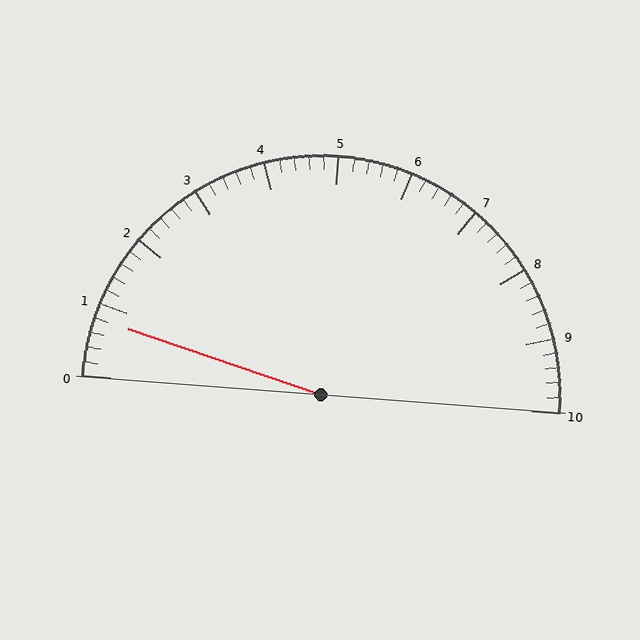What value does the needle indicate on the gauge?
The needle indicates approximately 0.8.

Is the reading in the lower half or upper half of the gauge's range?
The reading is in the lower half of the range (0 to 10).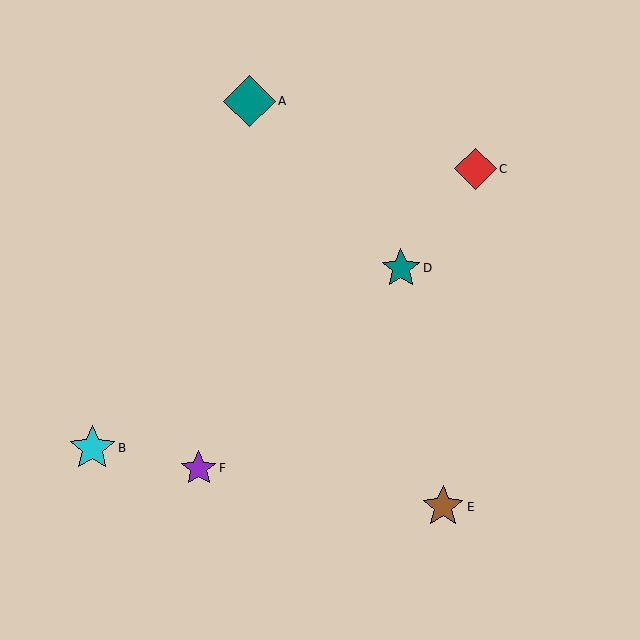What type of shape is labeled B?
Shape B is a cyan star.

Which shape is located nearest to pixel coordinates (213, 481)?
The purple star (labeled F) at (199, 468) is nearest to that location.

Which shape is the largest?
The teal diamond (labeled A) is the largest.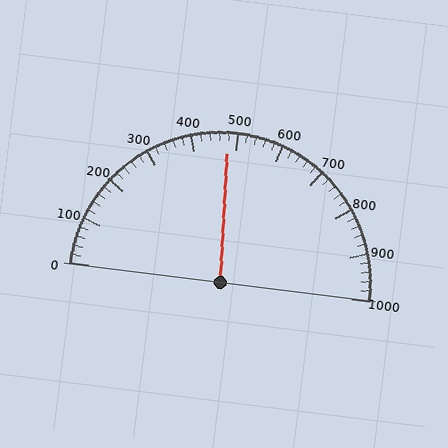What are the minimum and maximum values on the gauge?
The gauge ranges from 0 to 1000.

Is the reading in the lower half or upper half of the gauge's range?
The reading is in the lower half of the range (0 to 1000).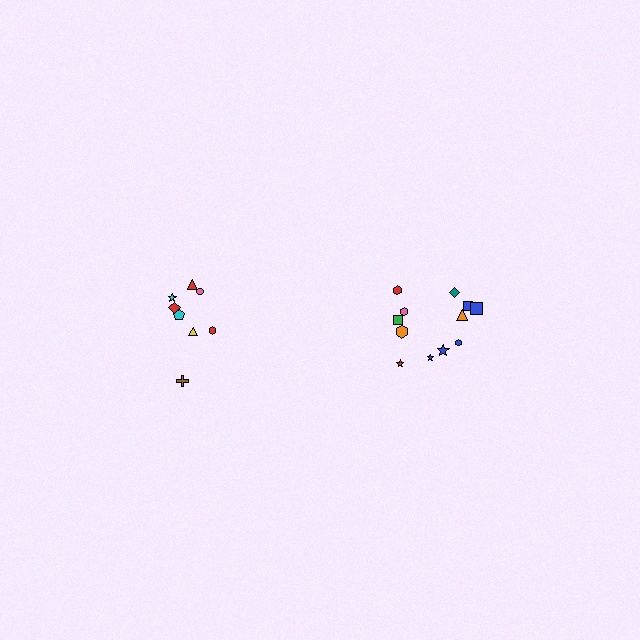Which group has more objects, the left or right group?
The right group.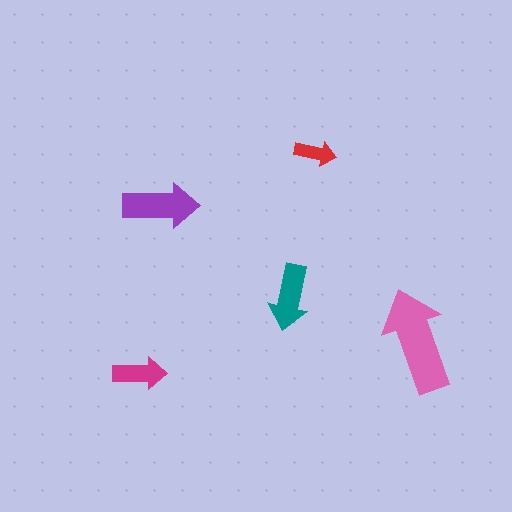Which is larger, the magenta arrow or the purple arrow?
The purple one.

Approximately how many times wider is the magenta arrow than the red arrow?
About 1.5 times wider.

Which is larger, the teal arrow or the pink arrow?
The pink one.